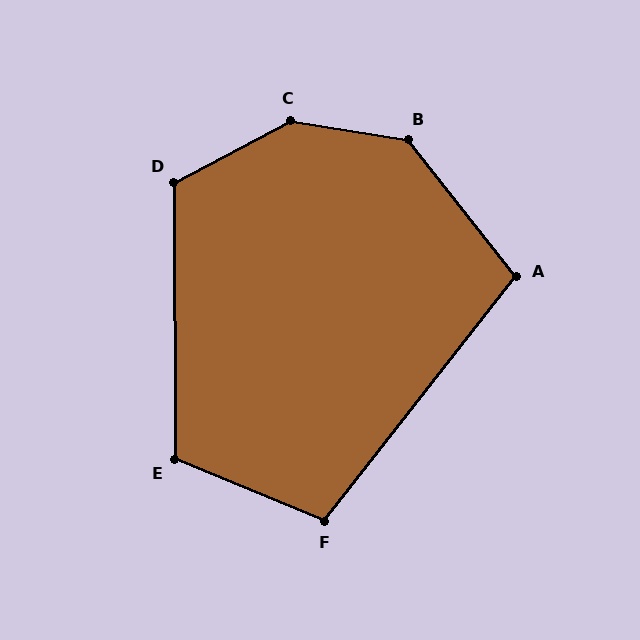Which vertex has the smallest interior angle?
A, at approximately 104 degrees.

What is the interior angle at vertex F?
Approximately 106 degrees (obtuse).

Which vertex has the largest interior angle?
C, at approximately 144 degrees.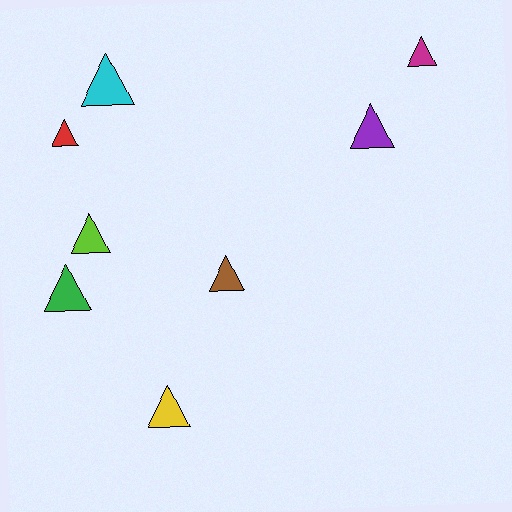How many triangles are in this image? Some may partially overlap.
There are 8 triangles.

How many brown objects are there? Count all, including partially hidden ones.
There is 1 brown object.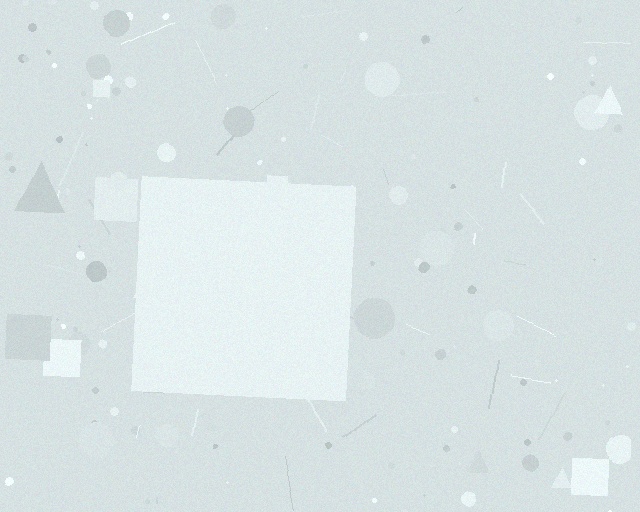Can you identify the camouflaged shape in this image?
The camouflaged shape is a square.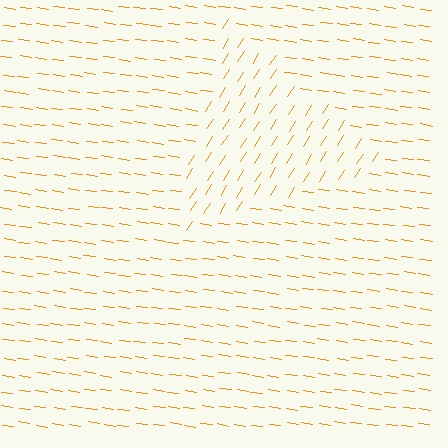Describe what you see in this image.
The image is filled with small orange line segments. A triangle region in the image has lines oriented differently from the surrounding lines, creating a visible texture boundary.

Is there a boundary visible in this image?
Yes, there is a texture boundary formed by a change in line orientation.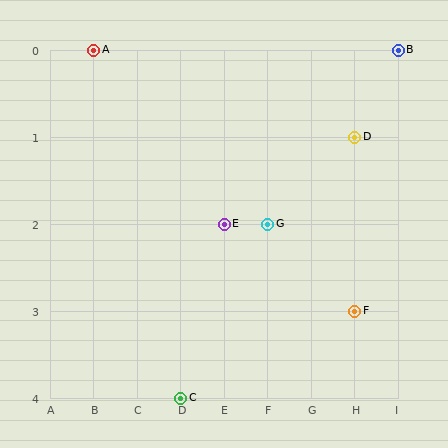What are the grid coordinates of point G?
Point G is at grid coordinates (F, 2).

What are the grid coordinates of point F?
Point F is at grid coordinates (H, 3).